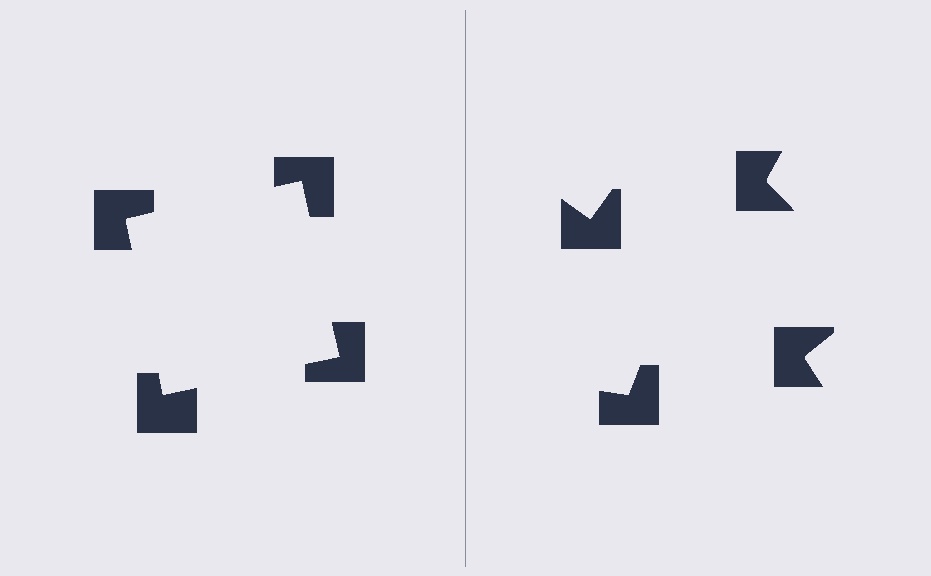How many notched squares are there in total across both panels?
8 — 4 on each side.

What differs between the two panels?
The notched squares are positioned identically on both sides; only the wedge orientations differ. On the left they align to a square; on the right they are misaligned.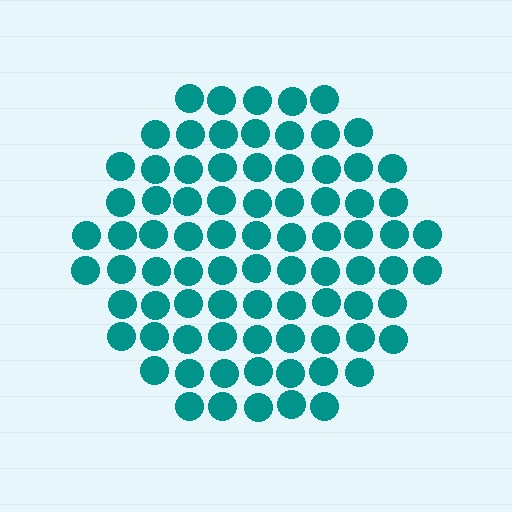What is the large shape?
The large shape is a circle.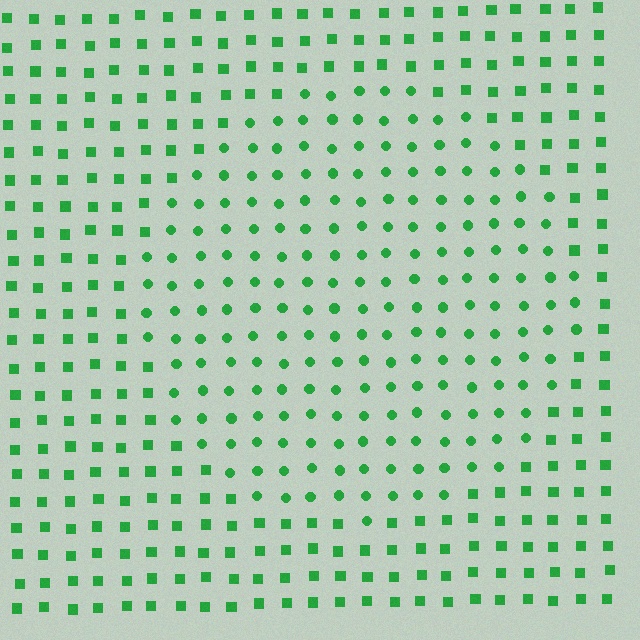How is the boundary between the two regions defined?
The boundary is defined by a change in element shape: circles inside vs. squares outside. All elements share the same color and spacing.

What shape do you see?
I see a circle.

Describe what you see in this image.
The image is filled with small green elements arranged in a uniform grid. A circle-shaped region contains circles, while the surrounding area contains squares. The boundary is defined purely by the change in element shape.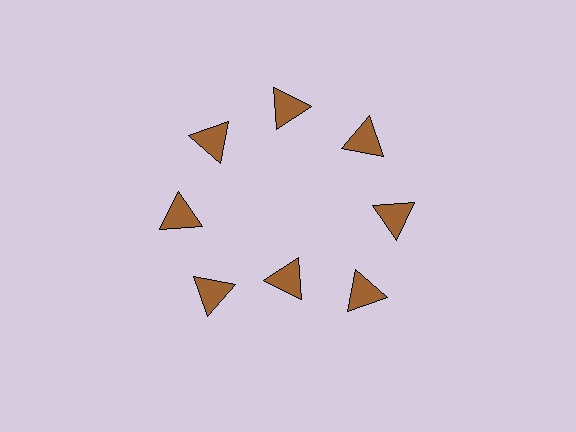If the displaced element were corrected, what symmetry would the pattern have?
It would have 8-fold rotational symmetry — the pattern would map onto itself every 45 degrees.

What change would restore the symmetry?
The symmetry would be restored by moving it outward, back onto the ring so that all 8 triangles sit at equal angles and equal distance from the center.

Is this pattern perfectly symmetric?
No. The 8 brown triangles are arranged in a ring, but one element near the 6 o'clock position is pulled inward toward the center, breaking the 8-fold rotational symmetry.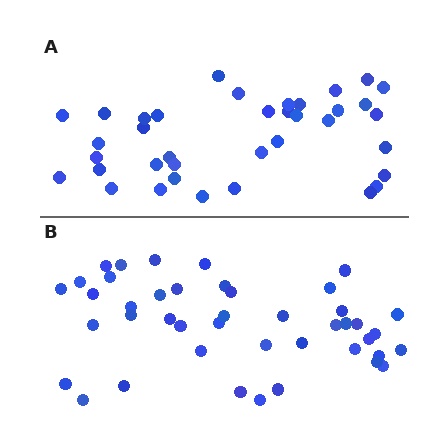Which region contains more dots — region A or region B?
Region B (the bottom region) has more dots.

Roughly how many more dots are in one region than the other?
Region B has about 6 more dots than region A.